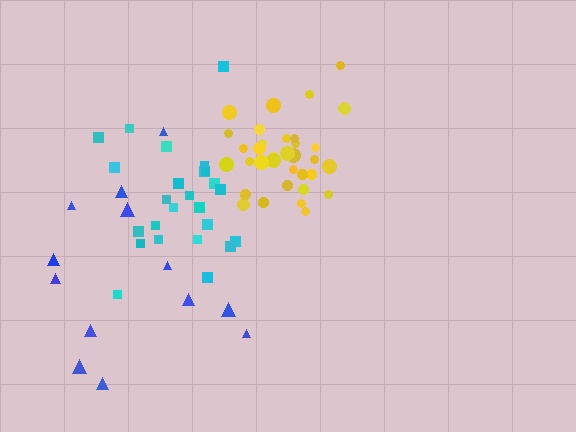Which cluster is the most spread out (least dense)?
Blue.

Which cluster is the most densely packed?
Yellow.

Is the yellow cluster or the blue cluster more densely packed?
Yellow.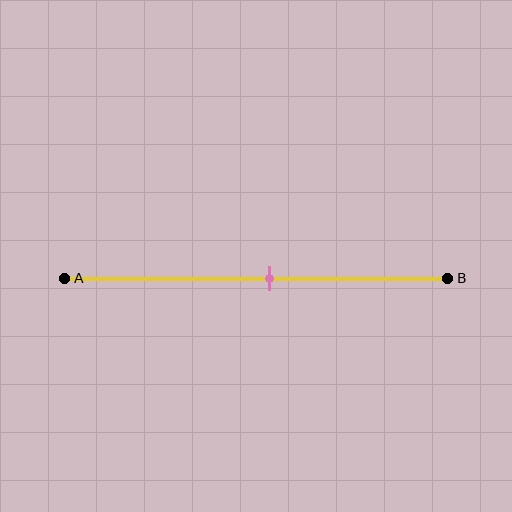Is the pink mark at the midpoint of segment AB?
No, the mark is at about 55% from A, not at the 50% midpoint.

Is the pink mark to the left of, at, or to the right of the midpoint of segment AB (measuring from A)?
The pink mark is to the right of the midpoint of segment AB.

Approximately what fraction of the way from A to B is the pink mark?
The pink mark is approximately 55% of the way from A to B.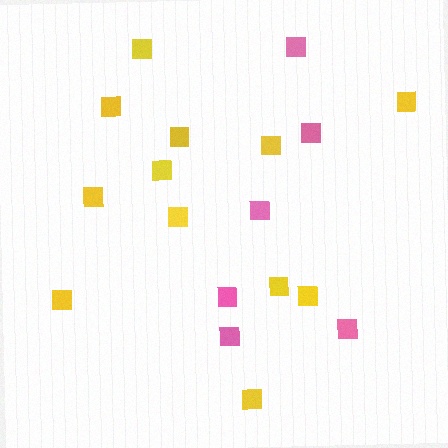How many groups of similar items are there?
There are 2 groups: one group of pink squares (6) and one group of yellow squares (12).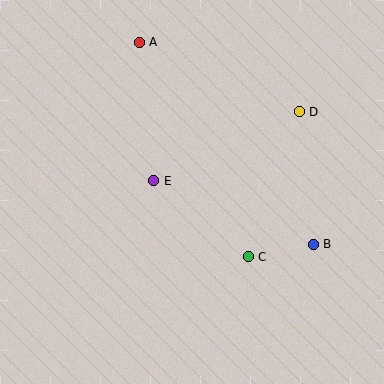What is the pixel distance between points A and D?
The distance between A and D is 174 pixels.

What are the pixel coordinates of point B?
Point B is at (313, 244).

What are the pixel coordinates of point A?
Point A is at (139, 42).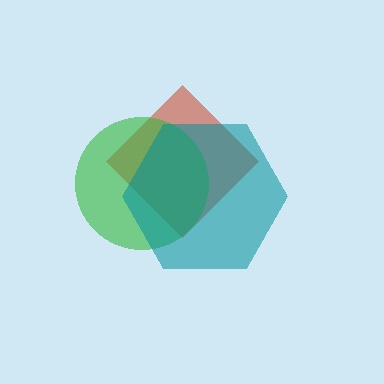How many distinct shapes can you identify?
There are 3 distinct shapes: a red diamond, a green circle, a teal hexagon.